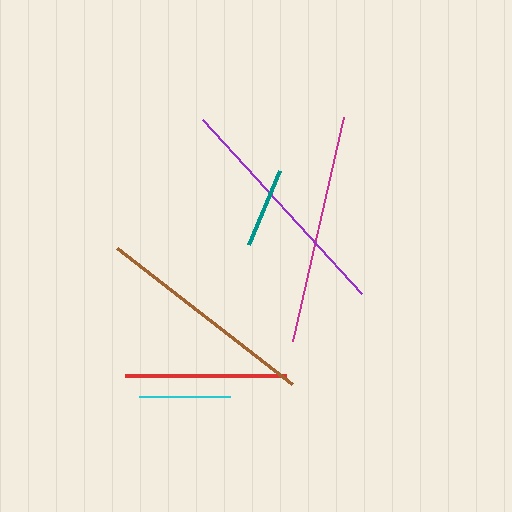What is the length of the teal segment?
The teal segment is approximately 81 pixels long.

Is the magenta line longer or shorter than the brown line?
The magenta line is longer than the brown line.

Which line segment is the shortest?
The teal line is the shortest at approximately 81 pixels.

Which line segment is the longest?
The purple line is the longest at approximately 236 pixels.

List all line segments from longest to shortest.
From longest to shortest: purple, magenta, brown, red, cyan, teal.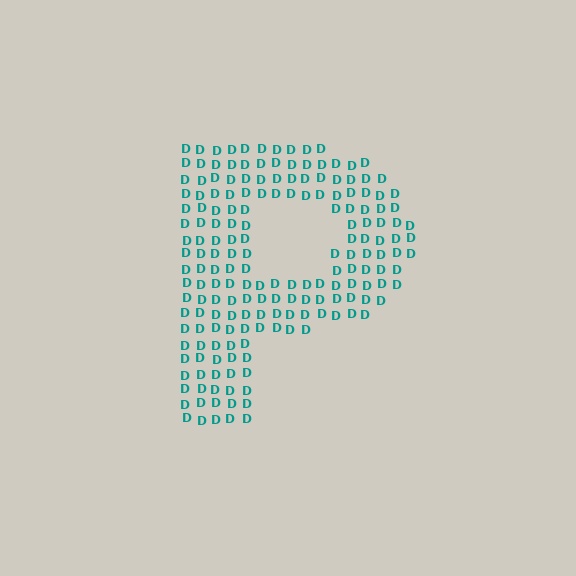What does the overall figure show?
The overall figure shows the letter P.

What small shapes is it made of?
It is made of small letter D's.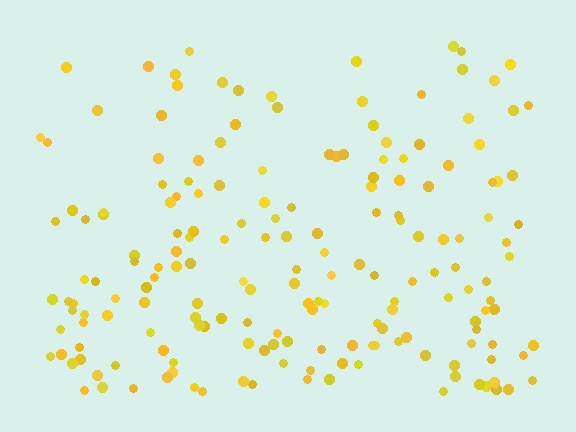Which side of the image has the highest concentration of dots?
The bottom.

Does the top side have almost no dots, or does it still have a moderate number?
Still a moderate number, just noticeably fewer than the bottom.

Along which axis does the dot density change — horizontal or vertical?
Vertical.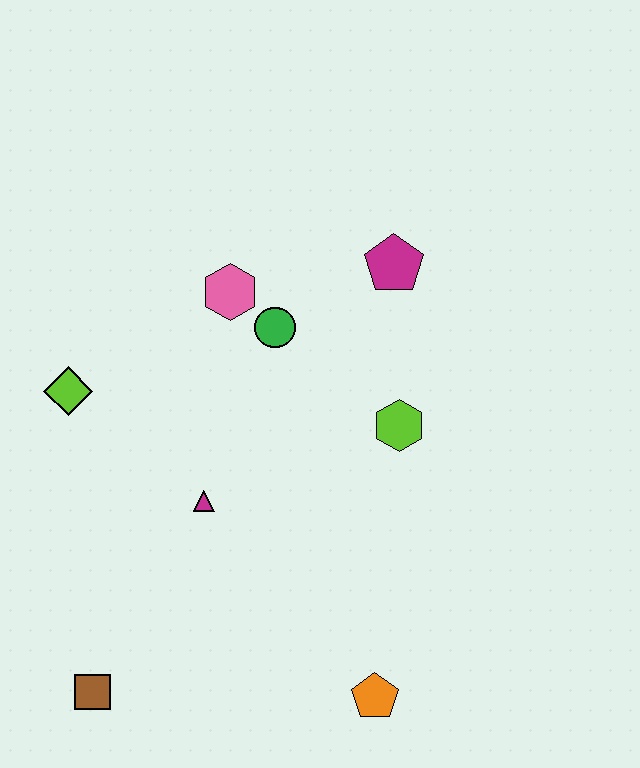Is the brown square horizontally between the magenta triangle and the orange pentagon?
No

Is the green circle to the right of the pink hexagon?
Yes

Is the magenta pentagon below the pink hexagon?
No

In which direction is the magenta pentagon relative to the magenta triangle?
The magenta pentagon is above the magenta triangle.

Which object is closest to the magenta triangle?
The lime diamond is closest to the magenta triangle.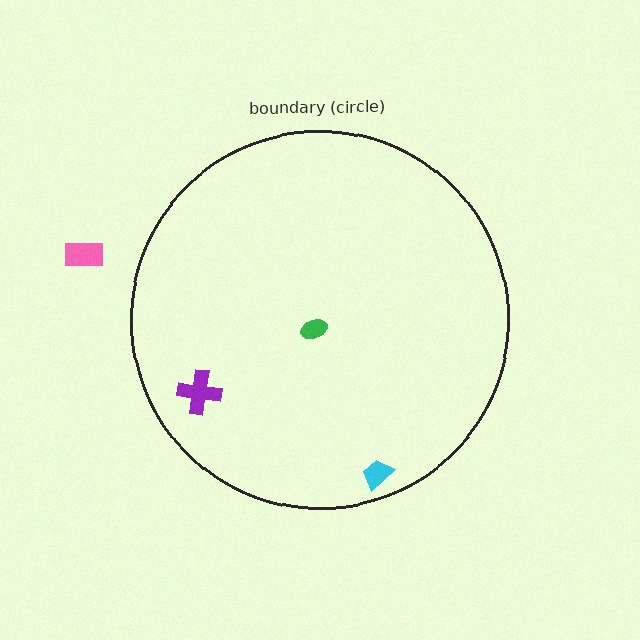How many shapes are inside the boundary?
3 inside, 1 outside.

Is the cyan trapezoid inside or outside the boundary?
Inside.